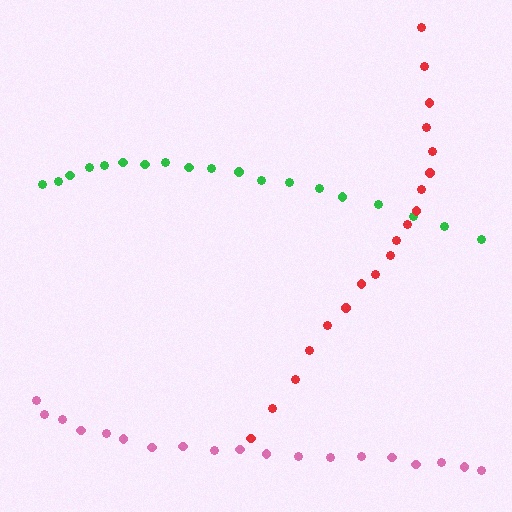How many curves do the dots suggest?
There are 3 distinct paths.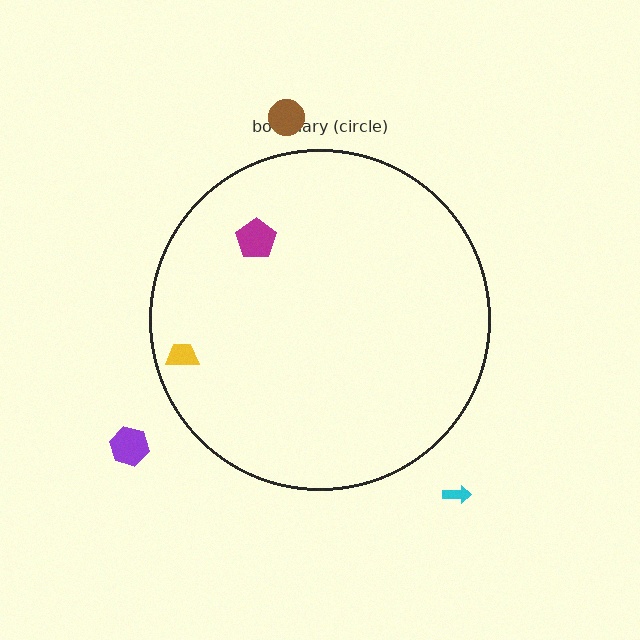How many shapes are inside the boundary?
2 inside, 3 outside.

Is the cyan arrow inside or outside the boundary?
Outside.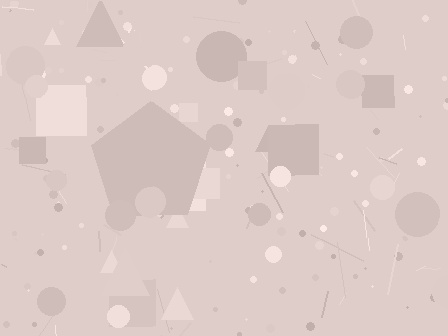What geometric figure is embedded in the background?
A pentagon is embedded in the background.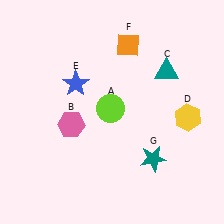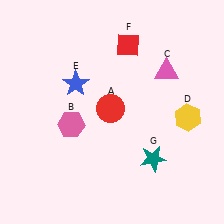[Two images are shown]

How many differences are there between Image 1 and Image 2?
There are 3 differences between the two images.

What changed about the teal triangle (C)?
In Image 1, C is teal. In Image 2, it changed to pink.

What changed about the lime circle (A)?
In Image 1, A is lime. In Image 2, it changed to red.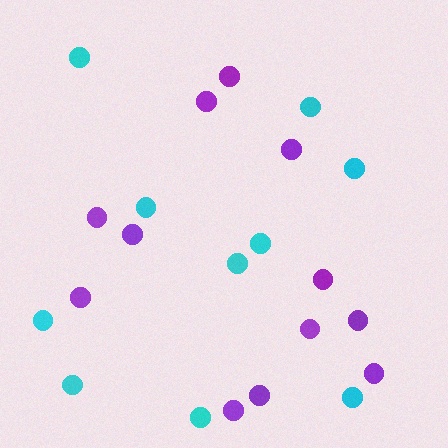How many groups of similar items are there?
There are 2 groups: one group of cyan circles (10) and one group of purple circles (12).